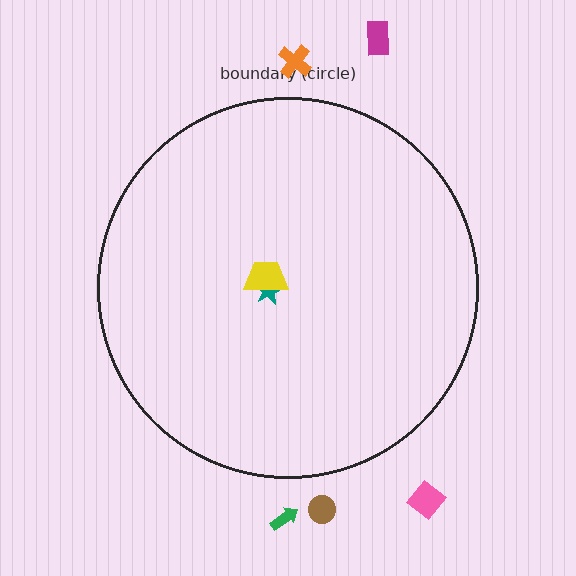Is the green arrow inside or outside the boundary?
Outside.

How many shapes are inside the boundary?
2 inside, 5 outside.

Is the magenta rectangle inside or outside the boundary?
Outside.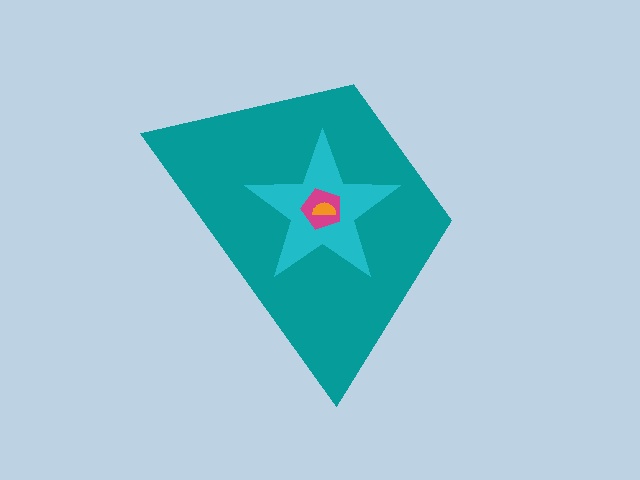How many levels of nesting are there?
4.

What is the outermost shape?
The teal trapezoid.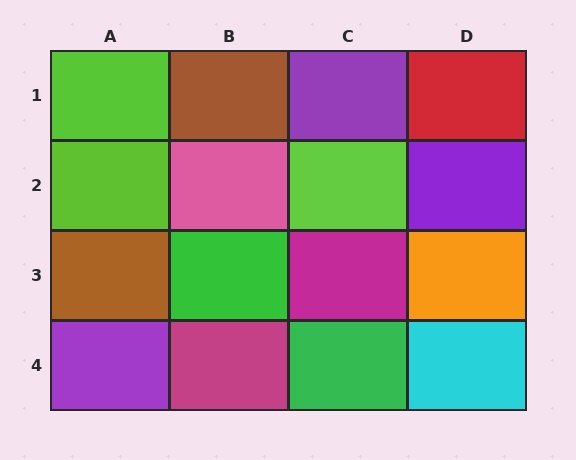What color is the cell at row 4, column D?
Cyan.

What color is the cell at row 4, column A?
Purple.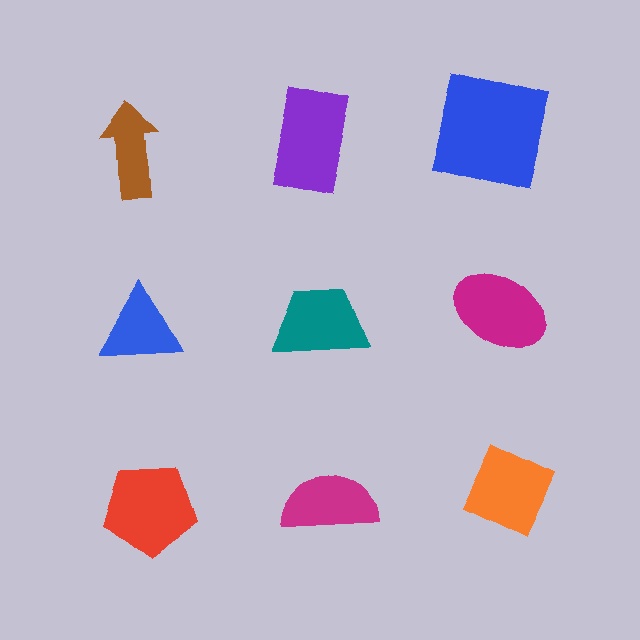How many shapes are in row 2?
3 shapes.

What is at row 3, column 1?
A red pentagon.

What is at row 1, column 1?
A brown arrow.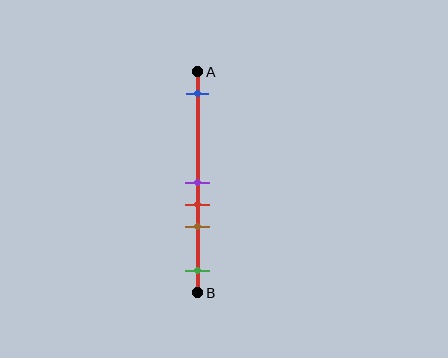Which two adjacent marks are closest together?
The purple and red marks are the closest adjacent pair.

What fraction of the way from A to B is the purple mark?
The purple mark is approximately 50% (0.5) of the way from A to B.